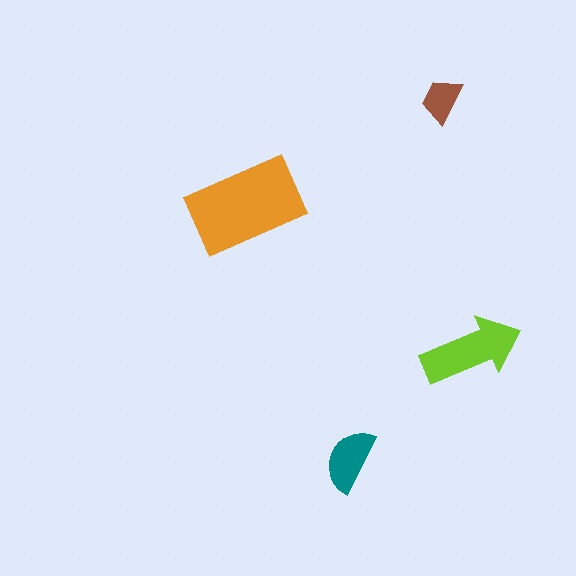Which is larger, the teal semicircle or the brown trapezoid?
The teal semicircle.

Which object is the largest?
The orange rectangle.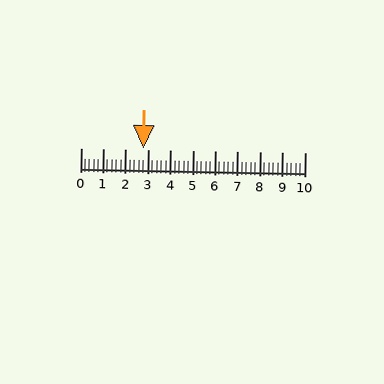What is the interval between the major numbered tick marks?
The major tick marks are spaced 1 units apart.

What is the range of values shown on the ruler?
The ruler shows values from 0 to 10.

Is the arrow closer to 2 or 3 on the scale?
The arrow is closer to 3.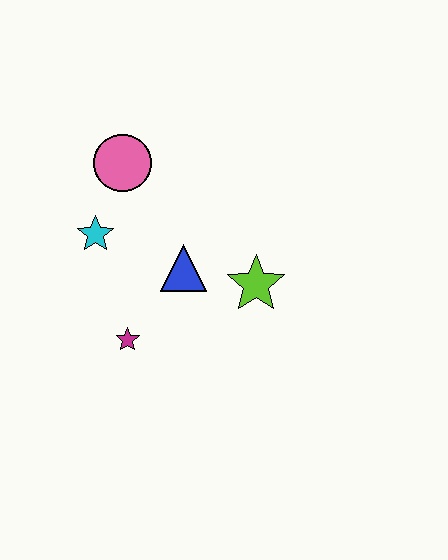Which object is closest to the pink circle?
The cyan star is closest to the pink circle.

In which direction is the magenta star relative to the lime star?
The magenta star is to the left of the lime star.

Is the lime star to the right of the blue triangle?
Yes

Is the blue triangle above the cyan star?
No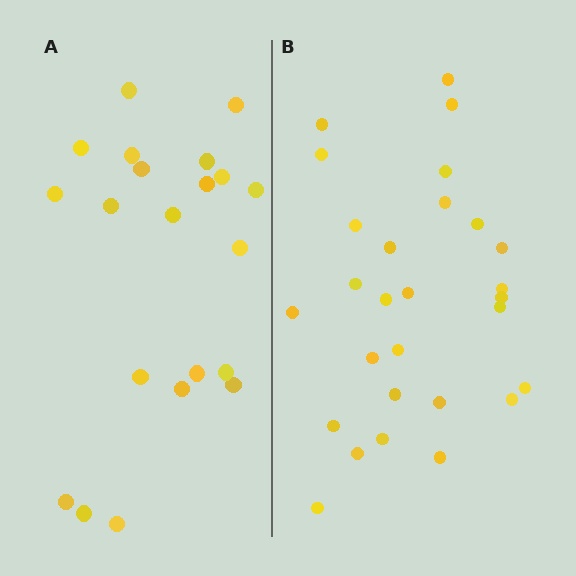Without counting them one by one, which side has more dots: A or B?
Region B (the right region) has more dots.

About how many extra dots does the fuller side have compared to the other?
Region B has roughly 8 or so more dots than region A.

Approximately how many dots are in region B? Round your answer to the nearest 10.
About 30 dots. (The exact count is 28, which rounds to 30.)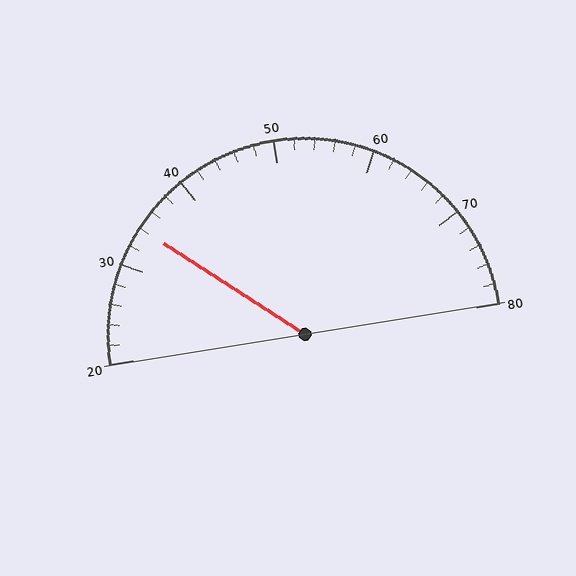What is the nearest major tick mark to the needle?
The nearest major tick mark is 30.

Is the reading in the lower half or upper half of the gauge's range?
The reading is in the lower half of the range (20 to 80).